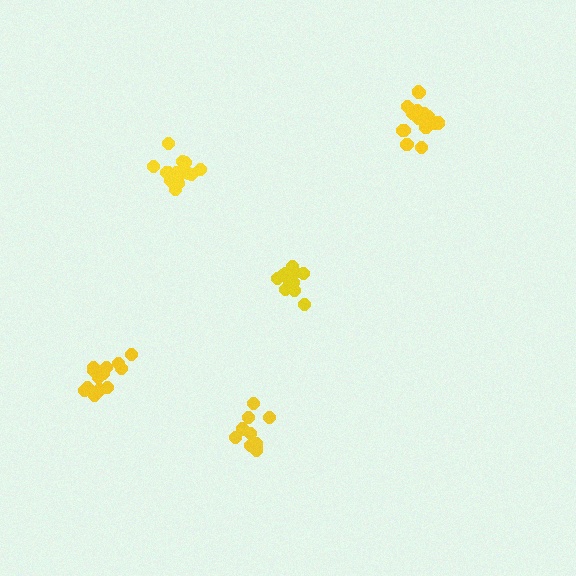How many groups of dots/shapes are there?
There are 5 groups.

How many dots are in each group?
Group 1: 12 dots, Group 2: 15 dots, Group 3: 14 dots, Group 4: 14 dots, Group 5: 10 dots (65 total).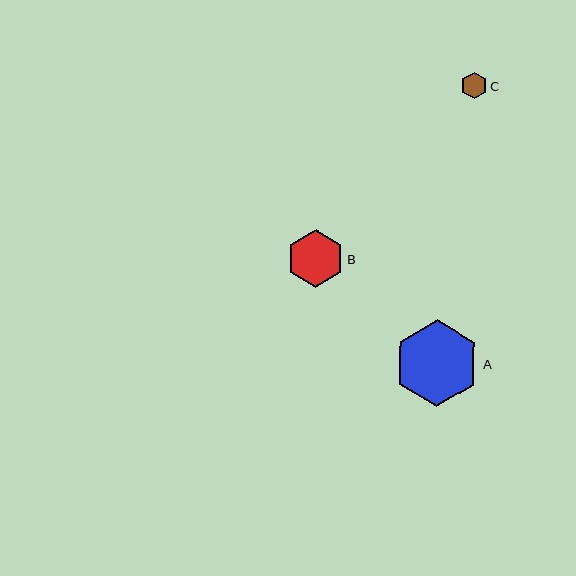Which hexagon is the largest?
Hexagon A is the largest with a size of approximately 86 pixels.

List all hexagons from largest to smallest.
From largest to smallest: A, B, C.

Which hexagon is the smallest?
Hexagon C is the smallest with a size of approximately 27 pixels.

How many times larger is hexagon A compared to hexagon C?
Hexagon A is approximately 3.2 times the size of hexagon C.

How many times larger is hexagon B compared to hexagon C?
Hexagon B is approximately 2.2 times the size of hexagon C.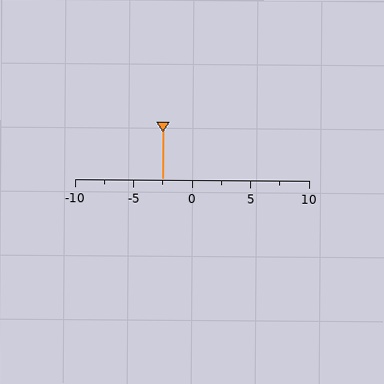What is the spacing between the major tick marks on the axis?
The major ticks are spaced 5 apart.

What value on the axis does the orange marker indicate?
The marker indicates approximately -2.5.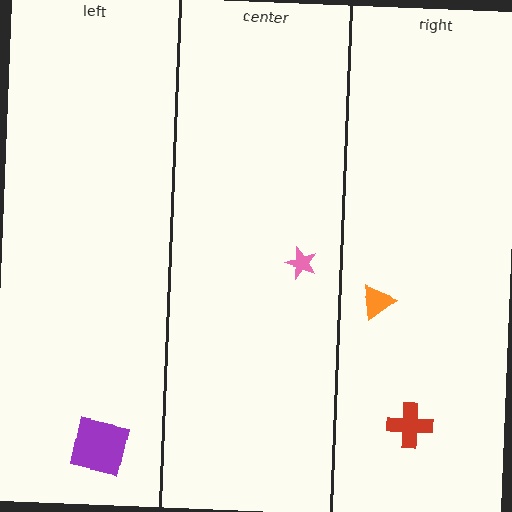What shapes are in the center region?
The pink star.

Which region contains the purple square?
The left region.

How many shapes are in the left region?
1.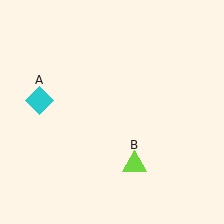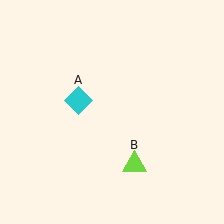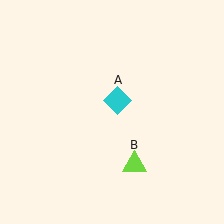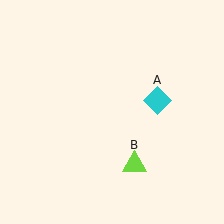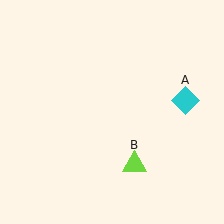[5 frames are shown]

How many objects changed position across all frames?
1 object changed position: cyan diamond (object A).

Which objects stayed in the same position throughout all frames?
Lime triangle (object B) remained stationary.